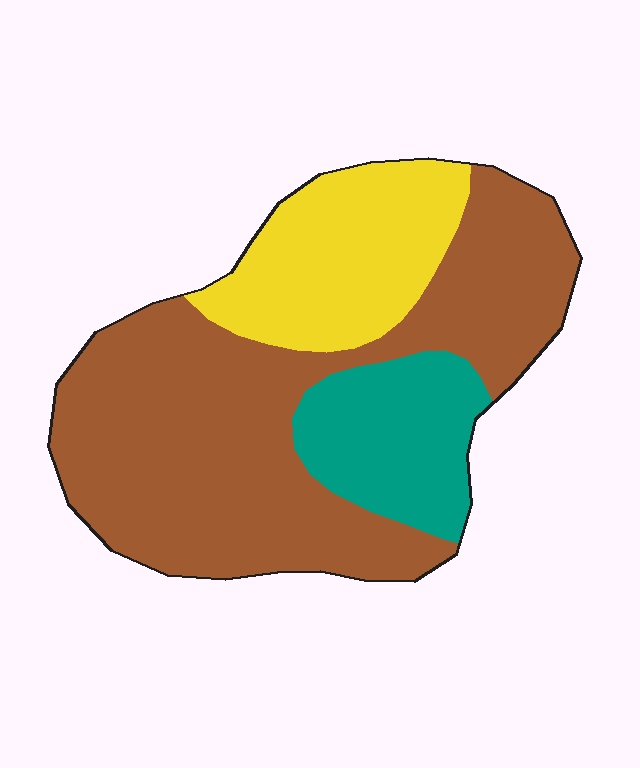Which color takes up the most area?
Brown, at roughly 60%.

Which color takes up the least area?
Teal, at roughly 15%.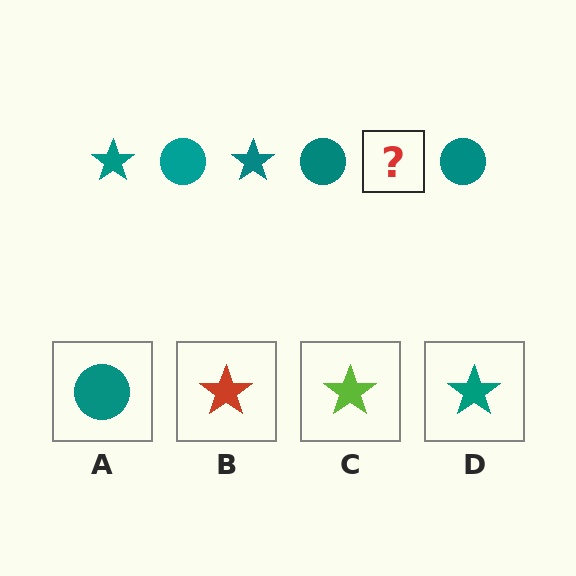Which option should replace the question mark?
Option D.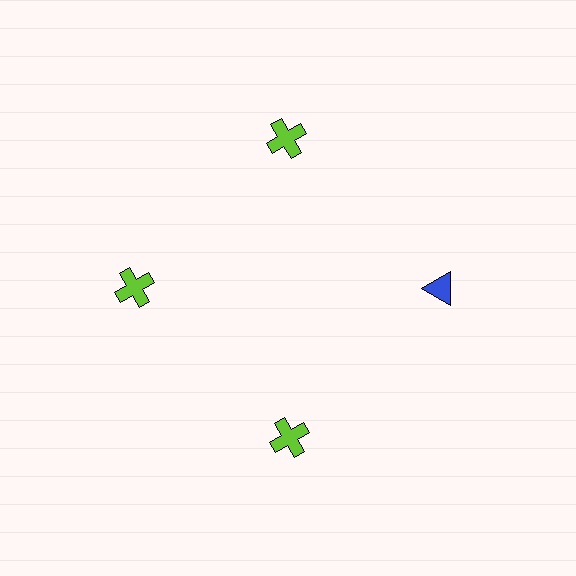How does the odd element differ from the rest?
It differs in both color (blue instead of lime) and shape (triangle instead of cross).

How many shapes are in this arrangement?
There are 4 shapes arranged in a ring pattern.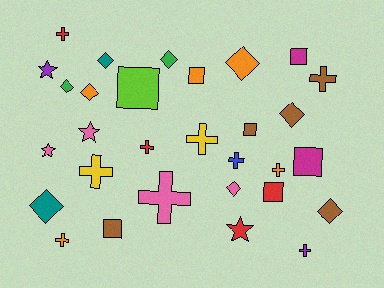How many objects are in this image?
There are 30 objects.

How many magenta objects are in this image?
There are 2 magenta objects.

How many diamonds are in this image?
There are 9 diamonds.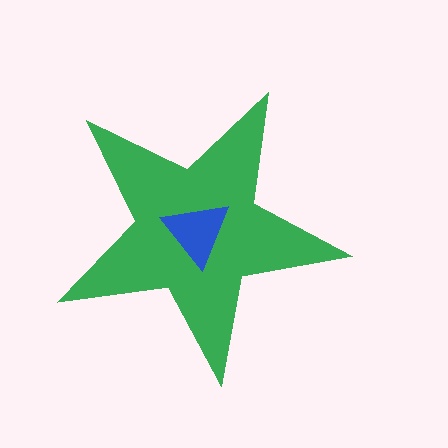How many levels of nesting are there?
2.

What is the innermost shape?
The blue triangle.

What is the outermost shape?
The green star.